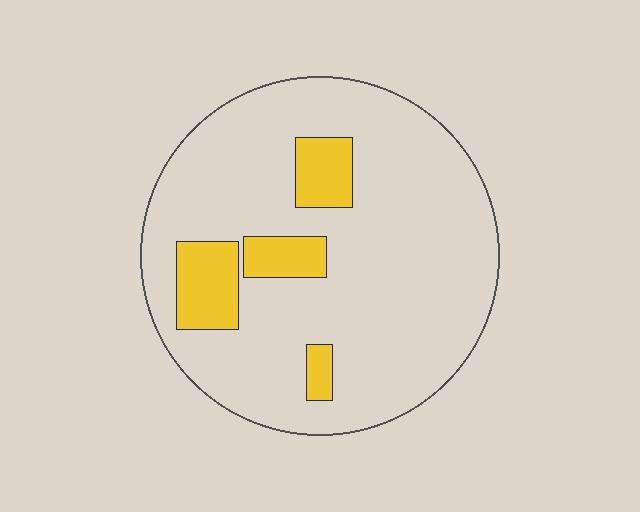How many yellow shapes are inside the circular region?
4.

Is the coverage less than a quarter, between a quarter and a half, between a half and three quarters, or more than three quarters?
Less than a quarter.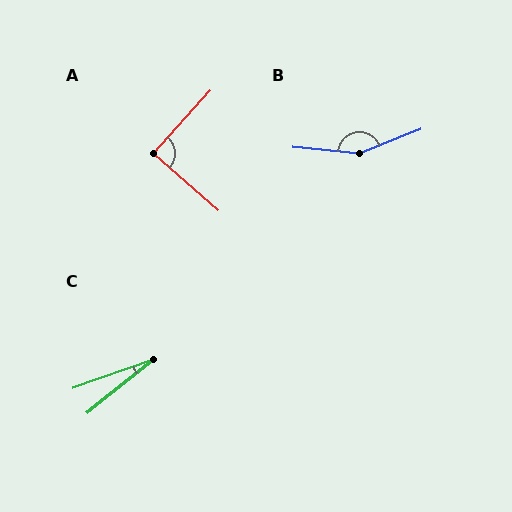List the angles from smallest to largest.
C (20°), A (89°), B (154°).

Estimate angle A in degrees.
Approximately 89 degrees.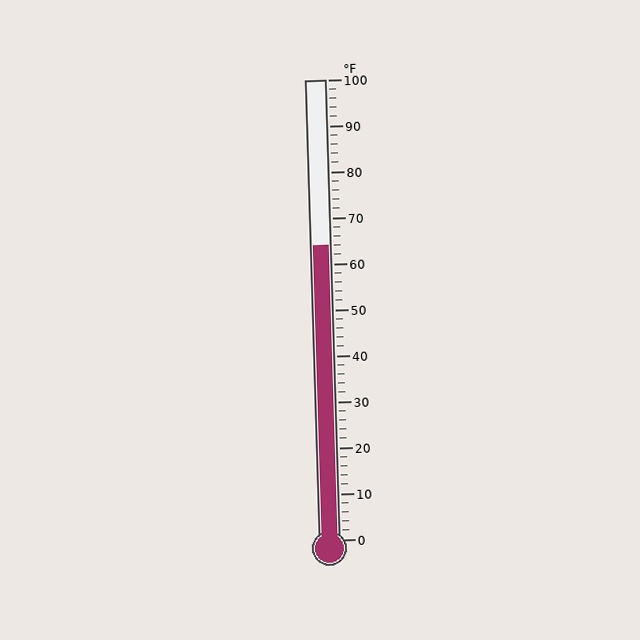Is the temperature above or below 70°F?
The temperature is below 70°F.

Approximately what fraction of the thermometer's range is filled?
The thermometer is filled to approximately 65% of its range.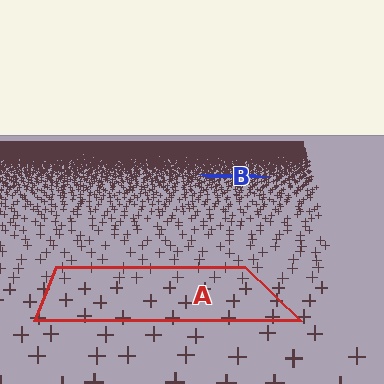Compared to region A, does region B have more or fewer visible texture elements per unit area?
Region B has more texture elements per unit area — they are packed more densely because it is farther away.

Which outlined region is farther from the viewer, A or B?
Region B is farther from the viewer — the texture elements inside it appear smaller and more densely packed.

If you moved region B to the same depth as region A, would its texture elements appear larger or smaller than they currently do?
They would appear larger. At a closer depth, the same texture elements are projected at a bigger on-screen size.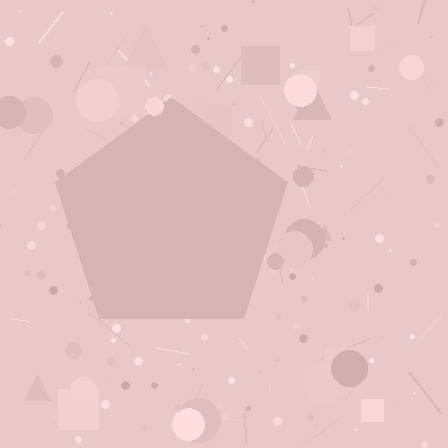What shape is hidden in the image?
A pentagon is hidden in the image.